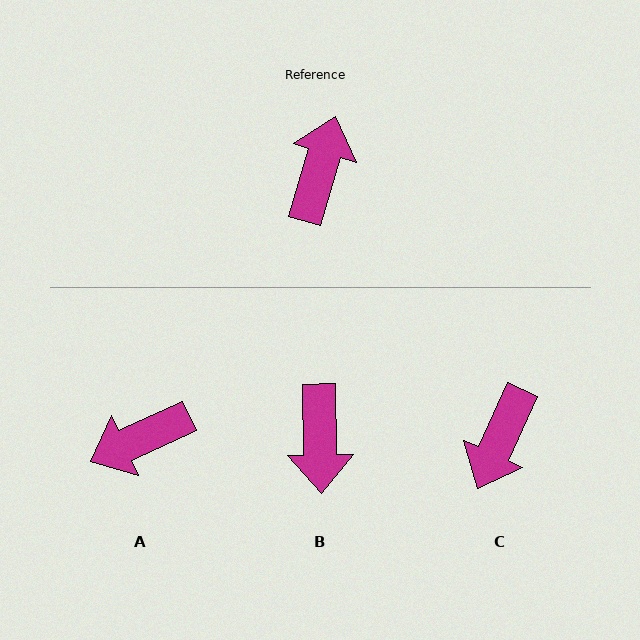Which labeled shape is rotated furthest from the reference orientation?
C, about 172 degrees away.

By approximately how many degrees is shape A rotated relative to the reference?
Approximately 131 degrees counter-clockwise.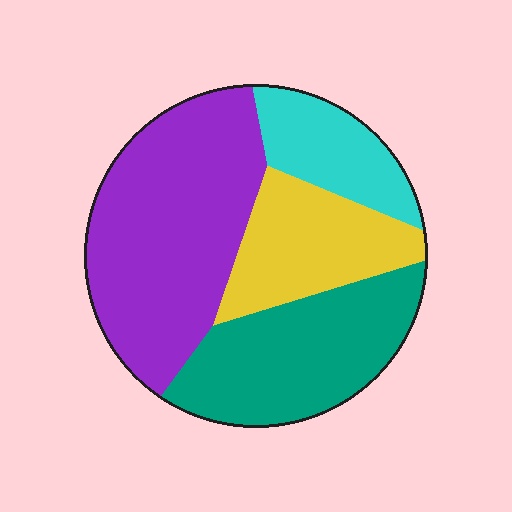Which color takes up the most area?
Purple, at roughly 40%.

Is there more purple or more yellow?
Purple.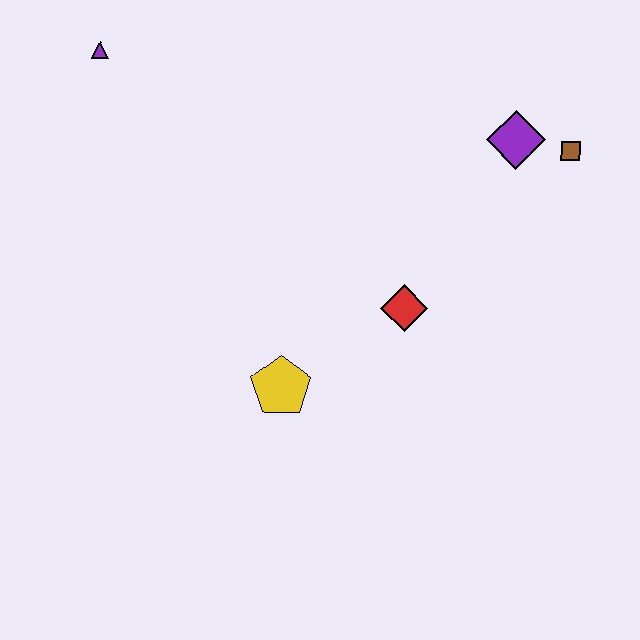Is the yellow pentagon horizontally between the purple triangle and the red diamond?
Yes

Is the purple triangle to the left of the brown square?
Yes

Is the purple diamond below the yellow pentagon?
No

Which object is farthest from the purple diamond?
The purple triangle is farthest from the purple diamond.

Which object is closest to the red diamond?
The yellow pentagon is closest to the red diamond.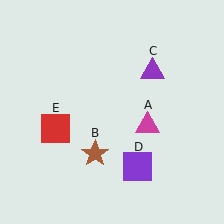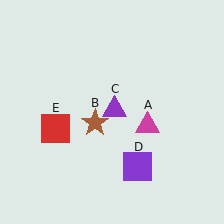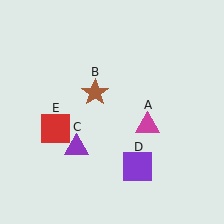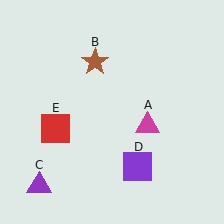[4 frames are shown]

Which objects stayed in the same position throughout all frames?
Magenta triangle (object A) and purple square (object D) and red square (object E) remained stationary.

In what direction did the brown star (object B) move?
The brown star (object B) moved up.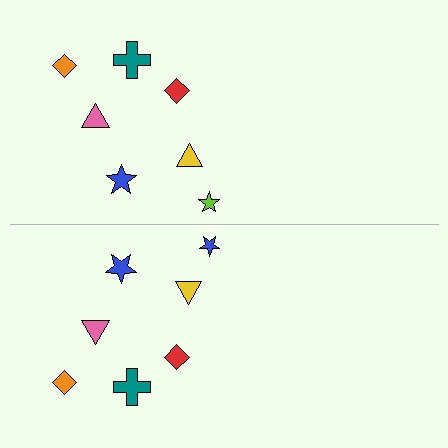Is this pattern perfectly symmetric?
No, the pattern is not perfectly symmetric. The blue star on the bottom side breaks the symmetry — its mirror counterpart is lime.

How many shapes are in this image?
There are 14 shapes in this image.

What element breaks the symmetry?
The blue star on the bottom side breaks the symmetry — its mirror counterpart is lime.